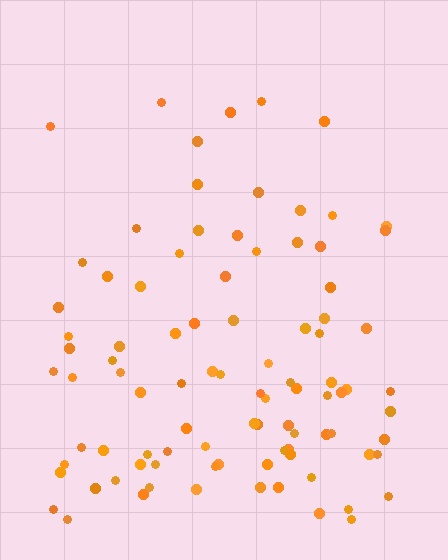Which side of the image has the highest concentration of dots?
The bottom.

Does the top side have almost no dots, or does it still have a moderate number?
Still a moderate number, just noticeably fewer than the bottom.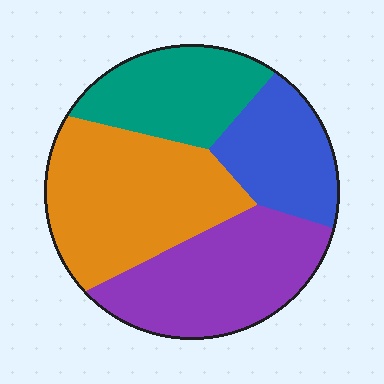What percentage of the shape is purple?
Purple covers roughly 30% of the shape.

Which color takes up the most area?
Orange, at roughly 35%.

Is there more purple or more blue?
Purple.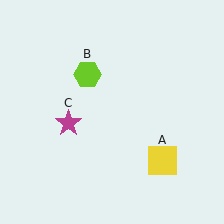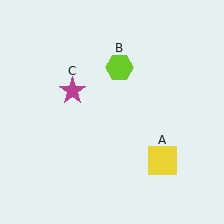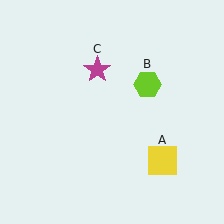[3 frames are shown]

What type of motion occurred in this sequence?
The lime hexagon (object B), magenta star (object C) rotated clockwise around the center of the scene.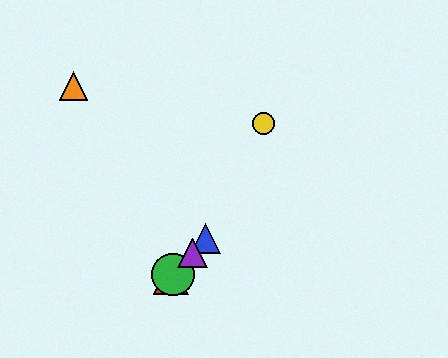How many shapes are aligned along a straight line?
4 shapes (the red triangle, the blue triangle, the green circle, the purple triangle) are aligned along a straight line.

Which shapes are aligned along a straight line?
The red triangle, the blue triangle, the green circle, the purple triangle are aligned along a straight line.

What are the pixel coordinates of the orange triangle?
The orange triangle is at (74, 86).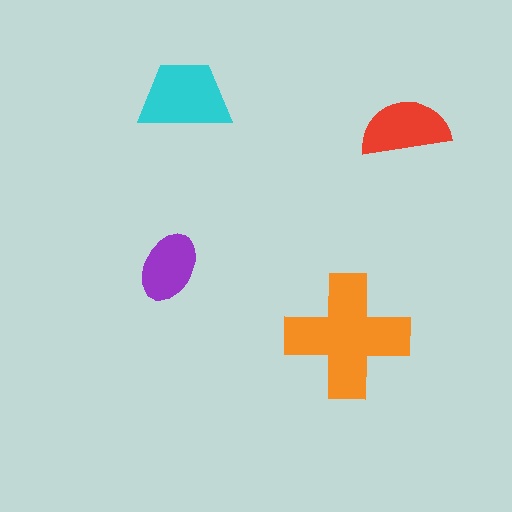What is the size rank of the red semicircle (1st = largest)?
3rd.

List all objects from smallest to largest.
The purple ellipse, the red semicircle, the cyan trapezoid, the orange cross.